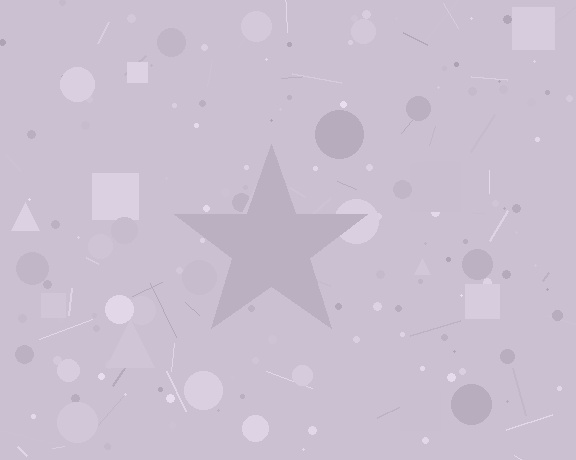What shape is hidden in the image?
A star is hidden in the image.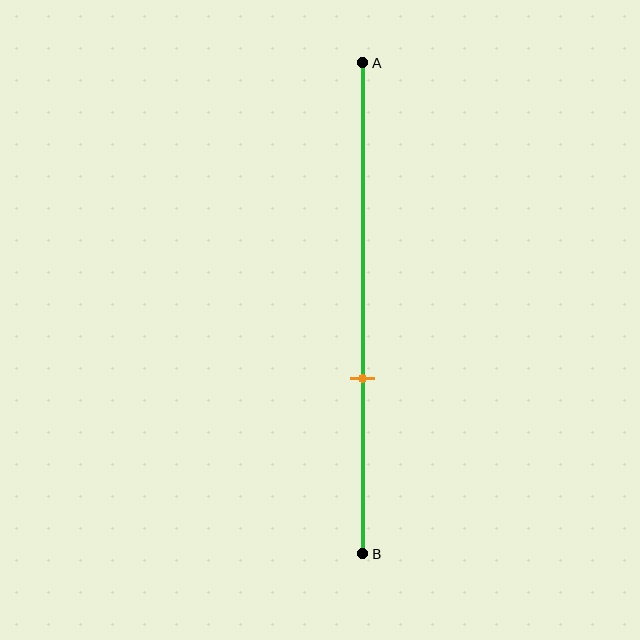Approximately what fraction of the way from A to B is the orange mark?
The orange mark is approximately 65% of the way from A to B.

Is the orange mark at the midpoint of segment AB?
No, the mark is at about 65% from A, not at the 50% midpoint.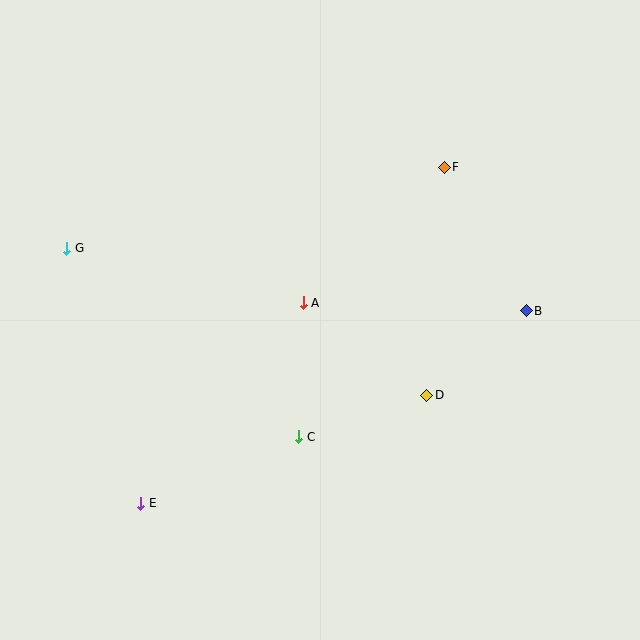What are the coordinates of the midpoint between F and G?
The midpoint between F and G is at (256, 208).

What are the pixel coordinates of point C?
Point C is at (299, 437).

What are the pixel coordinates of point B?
Point B is at (526, 311).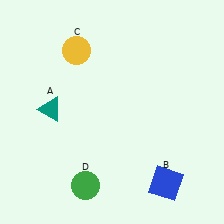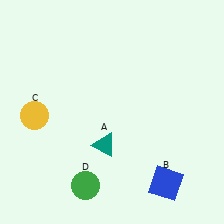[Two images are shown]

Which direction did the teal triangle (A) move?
The teal triangle (A) moved right.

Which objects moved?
The objects that moved are: the teal triangle (A), the yellow circle (C).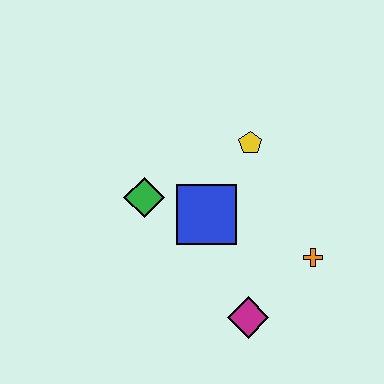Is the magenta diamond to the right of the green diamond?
Yes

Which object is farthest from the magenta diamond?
The yellow pentagon is farthest from the magenta diamond.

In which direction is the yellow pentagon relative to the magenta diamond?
The yellow pentagon is above the magenta diamond.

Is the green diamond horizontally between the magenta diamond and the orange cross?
No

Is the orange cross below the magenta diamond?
No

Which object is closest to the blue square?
The green diamond is closest to the blue square.